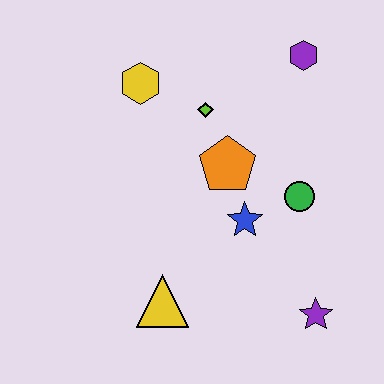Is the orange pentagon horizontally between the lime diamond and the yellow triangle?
No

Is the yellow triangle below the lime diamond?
Yes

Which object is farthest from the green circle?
The yellow hexagon is farthest from the green circle.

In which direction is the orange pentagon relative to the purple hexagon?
The orange pentagon is below the purple hexagon.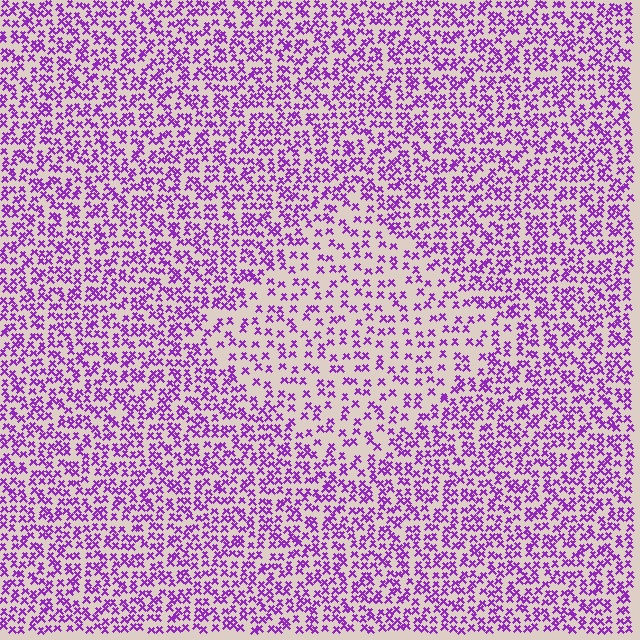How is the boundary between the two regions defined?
The boundary is defined by a change in element density (approximately 1.9x ratio). All elements are the same color, size, and shape.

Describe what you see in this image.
The image contains small purple elements arranged at two different densities. A diamond-shaped region is visible where the elements are less densely packed than the surrounding area.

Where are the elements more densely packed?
The elements are more densely packed outside the diamond boundary.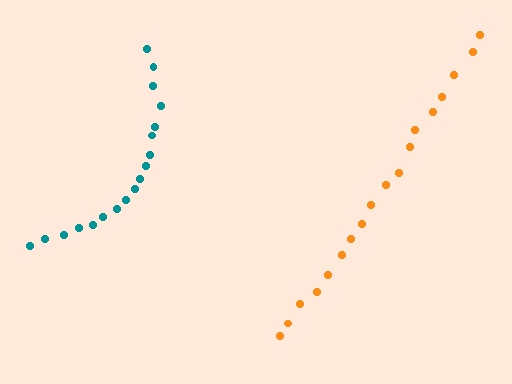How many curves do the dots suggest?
There are 2 distinct paths.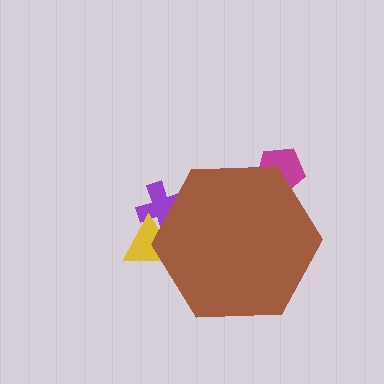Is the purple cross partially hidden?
Yes, the purple cross is partially hidden behind the brown hexagon.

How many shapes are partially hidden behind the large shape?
3 shapes are partially hidden.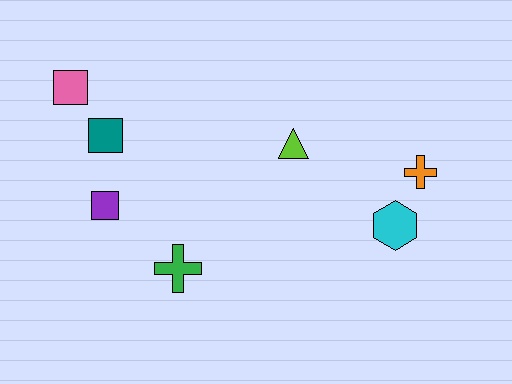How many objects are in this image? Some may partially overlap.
There are 7 objects.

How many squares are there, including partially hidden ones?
There are 3 squares.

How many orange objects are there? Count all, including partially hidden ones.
There is 1 orange object.